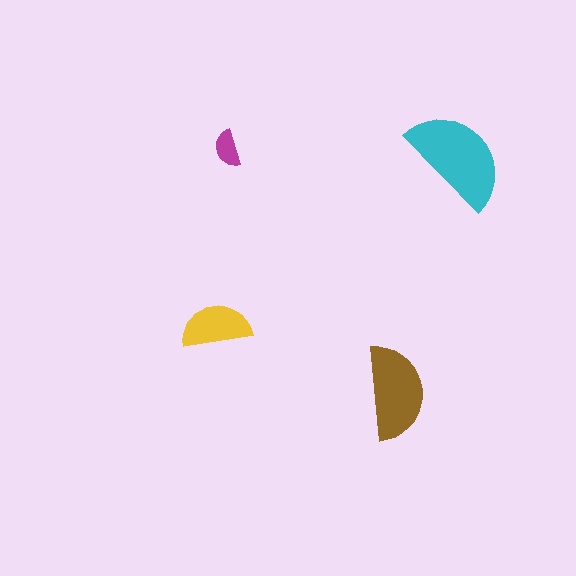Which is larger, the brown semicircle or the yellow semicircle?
The brown one.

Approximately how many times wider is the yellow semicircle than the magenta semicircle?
About 2 times wider.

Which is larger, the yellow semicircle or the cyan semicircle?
The cyan one.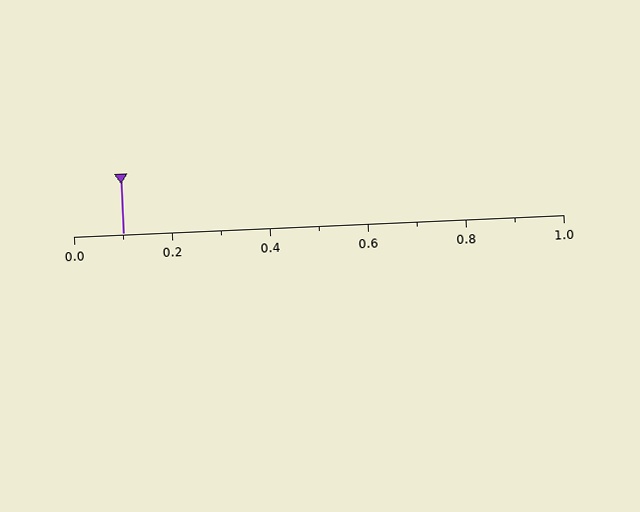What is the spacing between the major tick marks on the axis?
The major ticks are spaced 0.2 apart.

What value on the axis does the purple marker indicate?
The marker indicates approximately 0.1.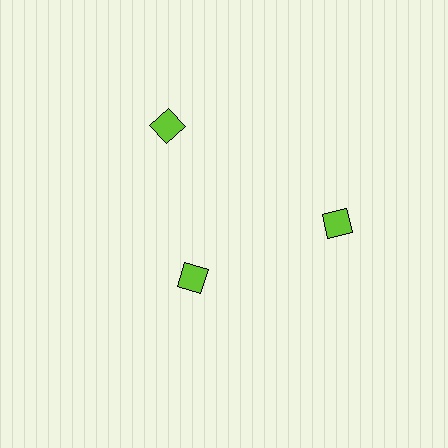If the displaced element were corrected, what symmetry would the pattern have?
It would have 3-fold rotational symmetry — the pattern would map onto itself every 120 degrees.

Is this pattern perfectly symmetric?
No. The 3 lime diamonds are arranged in a ring, but one element near the 7 o'clock position is pulled inward toward the center, breaking the 3-fold rotational symmetry.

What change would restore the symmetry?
The symmetry would be restored by moving it outward, back onto the ring so that all 3 diamonds sit at equal angles and equal distance from the center.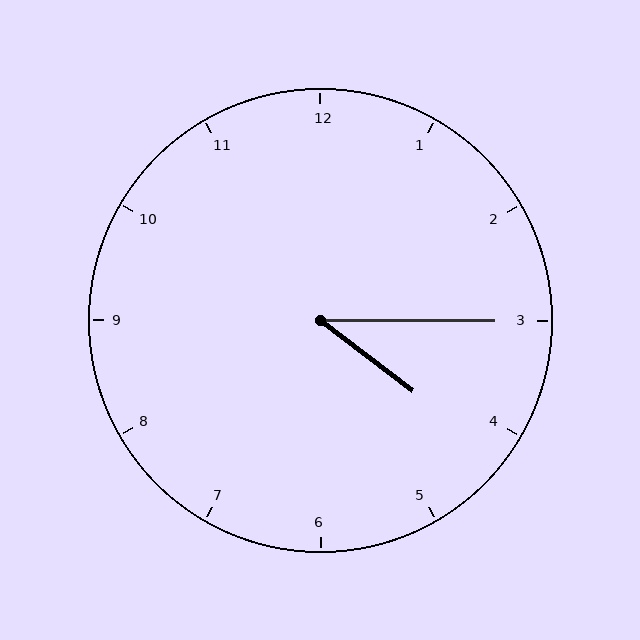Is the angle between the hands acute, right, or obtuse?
It is acute.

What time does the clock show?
4:15.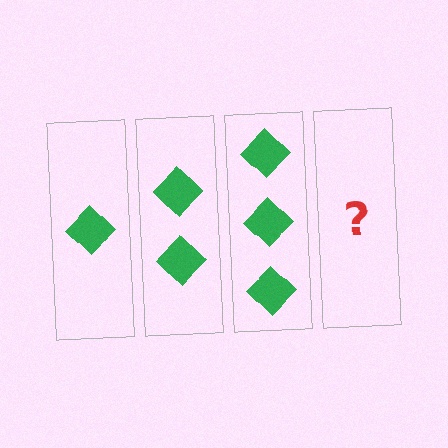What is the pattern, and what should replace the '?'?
The pattern is that each step adds one more diamond. The '?' should be 4 diamonds.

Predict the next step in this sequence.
The next step is 4 diamonds.